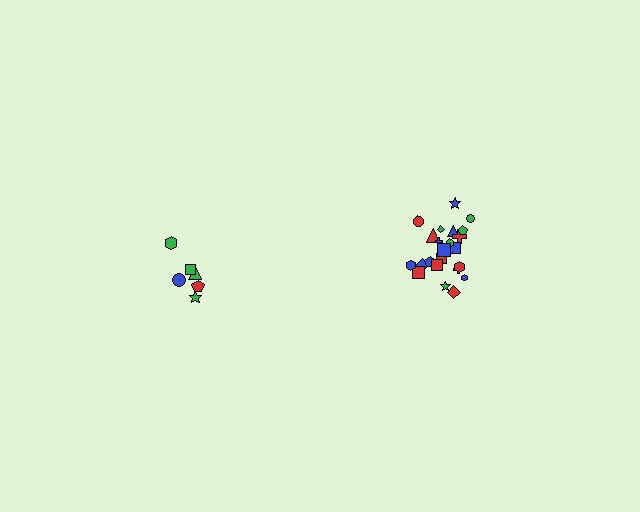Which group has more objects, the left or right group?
The right group.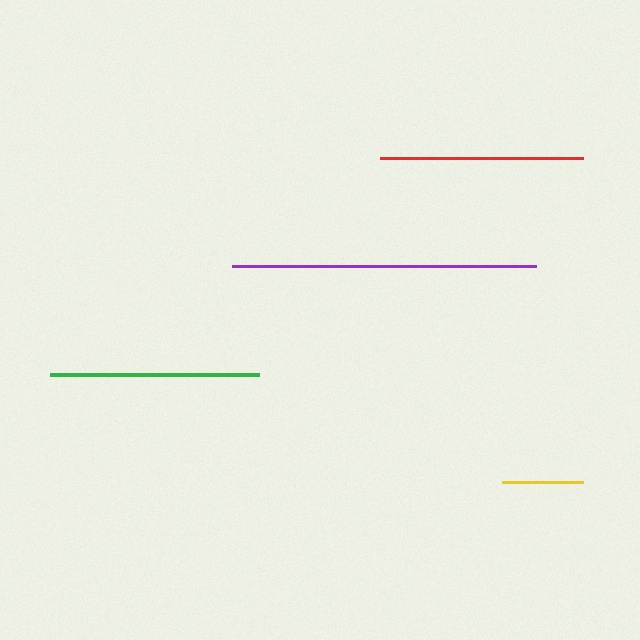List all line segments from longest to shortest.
From longest to shortest: purple, green, red, yellow.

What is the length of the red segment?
The red segment is approximately 203 pixels long.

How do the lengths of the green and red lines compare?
The green and red lines are approximately the same length.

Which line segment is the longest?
The purple line is the longest at approximately 304 pixels.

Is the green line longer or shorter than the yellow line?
The green line is longer than the yellow line.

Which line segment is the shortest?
The yellow line is the shortest at approximately 80 pixels.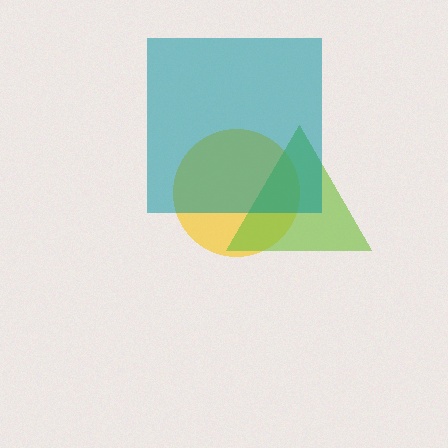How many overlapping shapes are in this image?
There are 3 overlapping shapes in the image.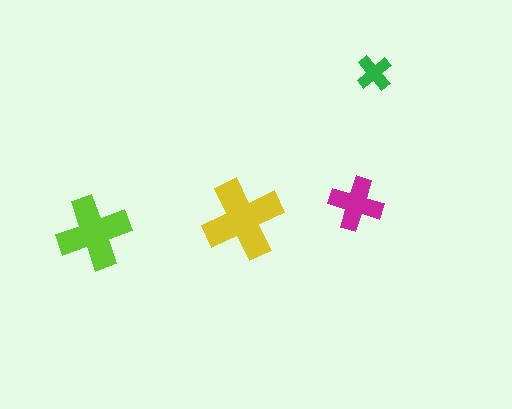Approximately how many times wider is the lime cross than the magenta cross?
About 1.5 times wider.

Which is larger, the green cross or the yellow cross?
The yellow one.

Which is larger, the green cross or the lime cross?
The lime one.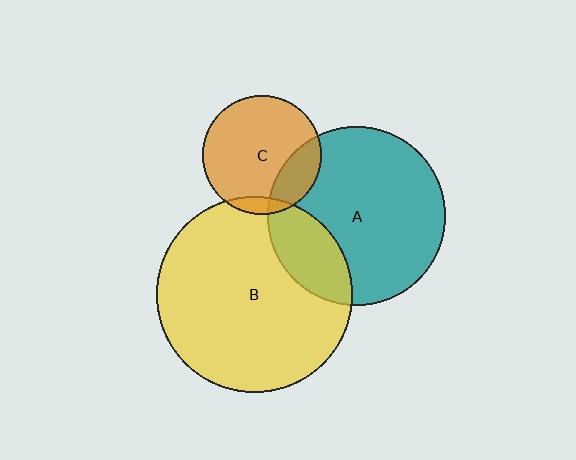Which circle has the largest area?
Circle B (yellow).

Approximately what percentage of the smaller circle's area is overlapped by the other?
Approximately 20%.